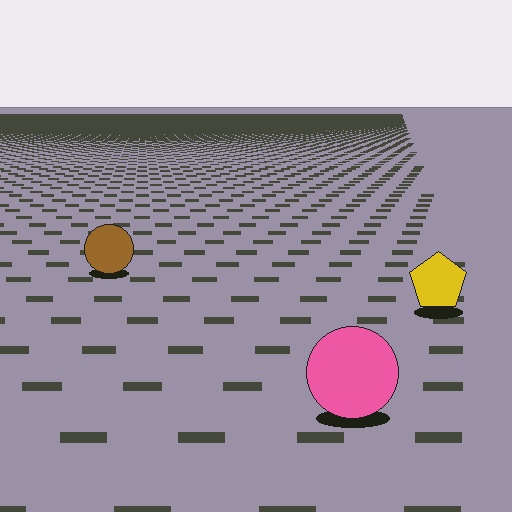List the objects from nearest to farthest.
From nearest to farthest: the pink circle, the yellow pentagon, the brown circle.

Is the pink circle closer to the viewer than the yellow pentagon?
Yes. The pink circle is closer — you can tell from the texture gradient: the ground texture is coarser near it.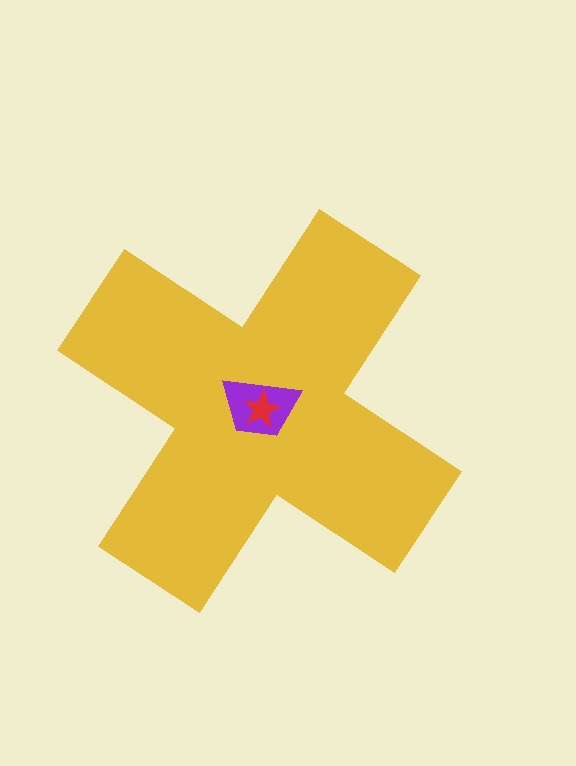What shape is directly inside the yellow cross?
The purple trapezoid.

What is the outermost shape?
The yellow cross.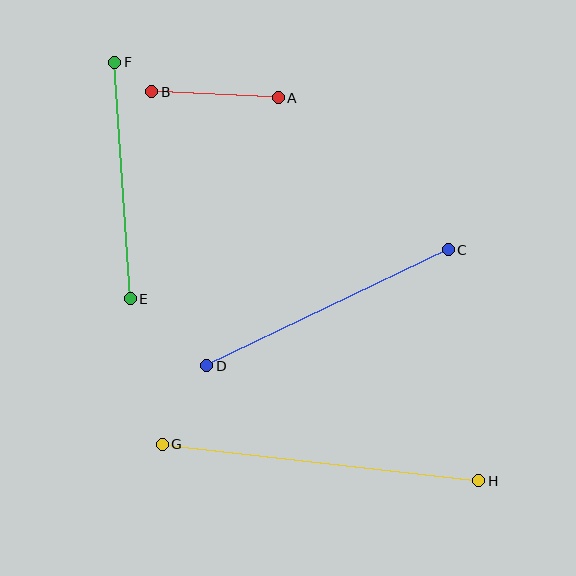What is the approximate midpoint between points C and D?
The midpoint is at approximately (327, 308) pixels.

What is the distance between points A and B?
The distance is approximately 126 pixels.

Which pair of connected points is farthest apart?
Points G and H are farthest apart.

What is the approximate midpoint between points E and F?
The midpoint is at approximately (122, 180) pixels.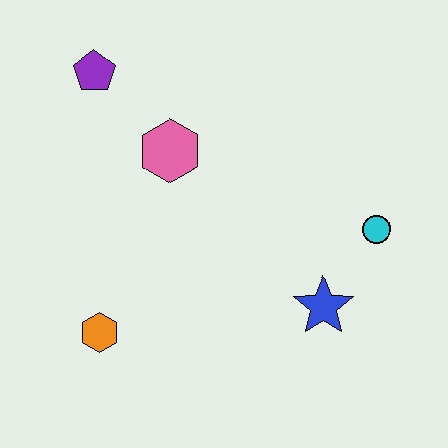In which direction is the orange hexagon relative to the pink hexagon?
The orange hexagon is below the pink hexagon.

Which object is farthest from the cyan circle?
The purple pentagon is farthest from the cyan circle.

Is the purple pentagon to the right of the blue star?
No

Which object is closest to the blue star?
The cyan circle is closest to the blue star.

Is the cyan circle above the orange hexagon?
Yes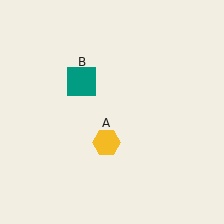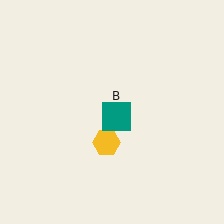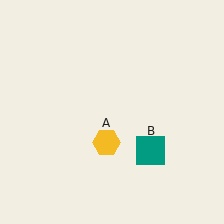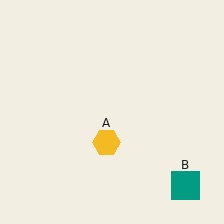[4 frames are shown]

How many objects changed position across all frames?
1 object changed position: teal square (object B).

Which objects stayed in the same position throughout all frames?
Yellow hexagon (object A) remained stationary.